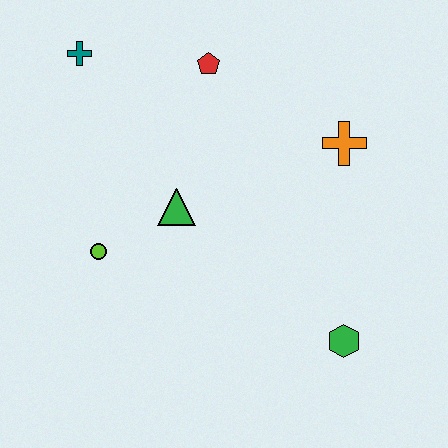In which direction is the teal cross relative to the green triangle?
The teal cross is above the green triangle.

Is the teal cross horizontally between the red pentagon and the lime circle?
No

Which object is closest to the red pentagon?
The teal cross is closest to the red pentagon.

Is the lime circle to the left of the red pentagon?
Yes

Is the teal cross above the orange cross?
Yes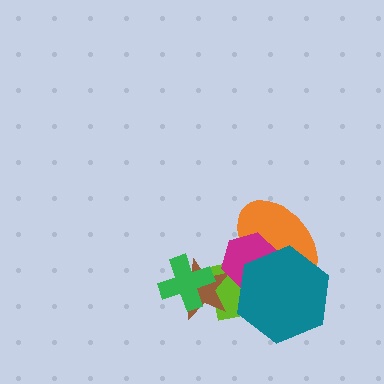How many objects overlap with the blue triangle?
6 objects overlap with the blue triangle.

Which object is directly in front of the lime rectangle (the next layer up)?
The brown star is directly in front of the lime rectangle.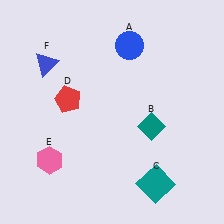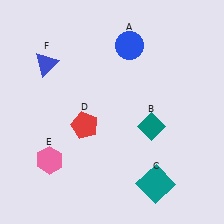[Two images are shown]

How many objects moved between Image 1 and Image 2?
1 object moved between the two images.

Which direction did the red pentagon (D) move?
The red pentagon (D) moved down.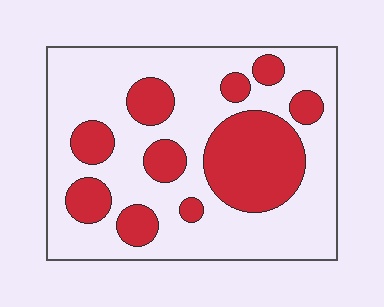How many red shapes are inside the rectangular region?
10.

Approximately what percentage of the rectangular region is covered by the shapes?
Approximately 30%.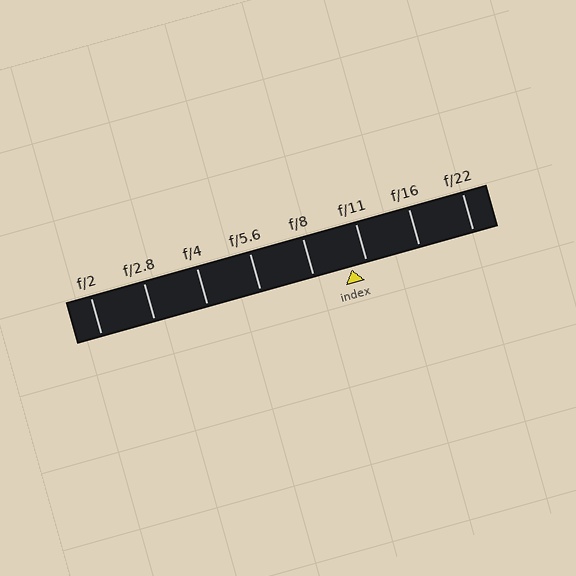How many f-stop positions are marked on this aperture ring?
There are 8 f-stop positions marked.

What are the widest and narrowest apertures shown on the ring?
The widest aperture shown is f/2 and the narrowest is f/22.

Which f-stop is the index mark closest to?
The index mark is closest to f/11.